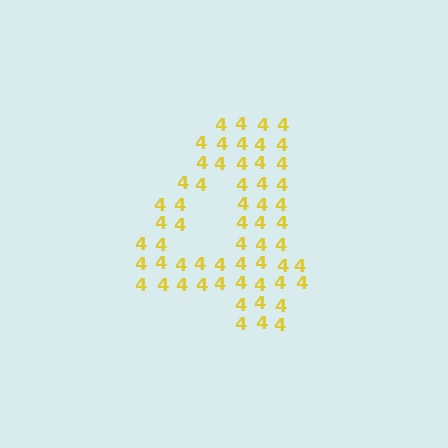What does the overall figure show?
The overall figure shows the digit 4.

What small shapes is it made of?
It is made of small digit 4's.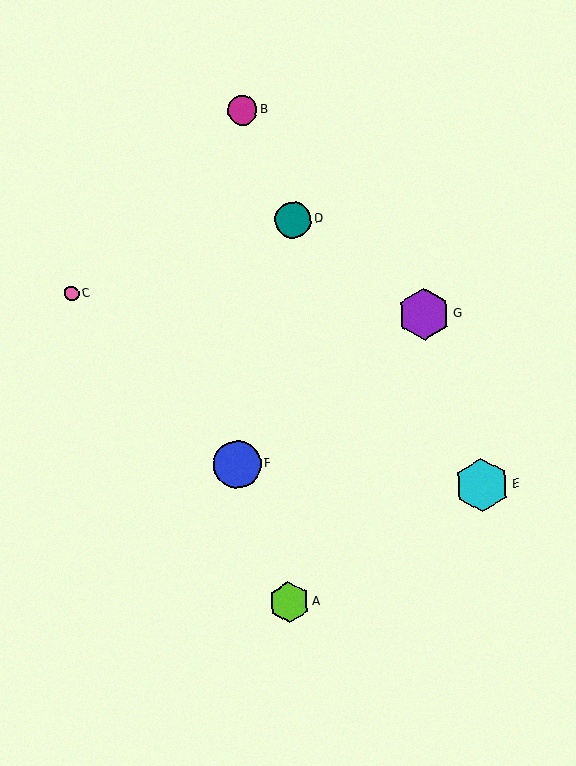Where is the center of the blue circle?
The center of the blue circle is at (237, 465).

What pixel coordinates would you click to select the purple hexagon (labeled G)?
Click at (424, 314) to select the purple hexagon G.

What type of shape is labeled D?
Shape D is a teal circle.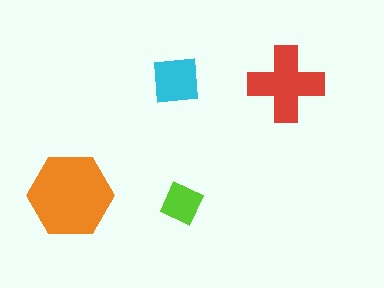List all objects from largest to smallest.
The orange hexagon, the red cross, the cyan square, the lime square.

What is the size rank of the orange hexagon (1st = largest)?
1st.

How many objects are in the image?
There are 4 objects in the image.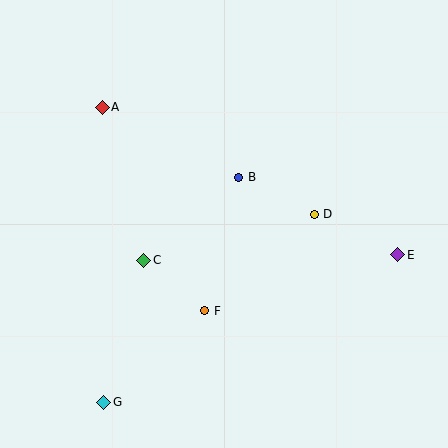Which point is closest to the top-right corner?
Point D is closest to the top-right corner.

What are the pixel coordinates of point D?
Point D is at (314, 214).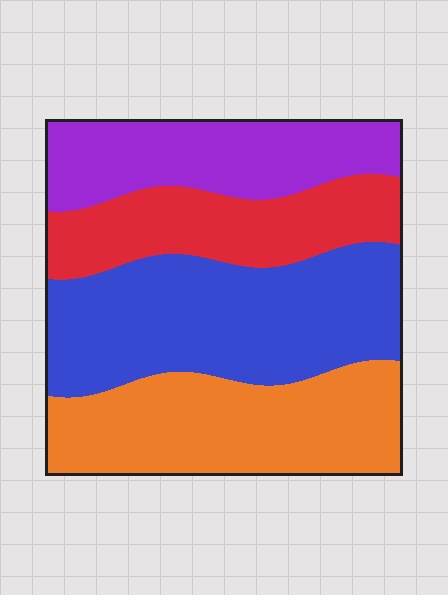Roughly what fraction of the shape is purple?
Purple takes up about one fifth (1/5) of the shape.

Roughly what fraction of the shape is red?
Red covers around 20% of the shape.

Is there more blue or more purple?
Blue.